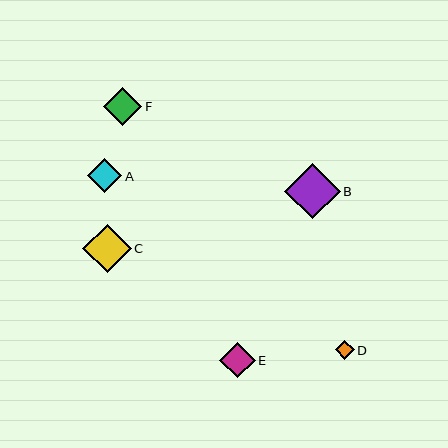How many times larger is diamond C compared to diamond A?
Diamond C is approximately 1.4 times the size of diamond A.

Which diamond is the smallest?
Diamond D is the smallest with a size of approximately 19 pixels.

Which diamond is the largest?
Diamond B is the largest with a size of approximately 56 pixels.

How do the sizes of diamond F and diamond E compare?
Diamond F and diamond E are approximately the same size.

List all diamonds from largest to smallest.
From largest to smallest: B, C, F, E, A, D.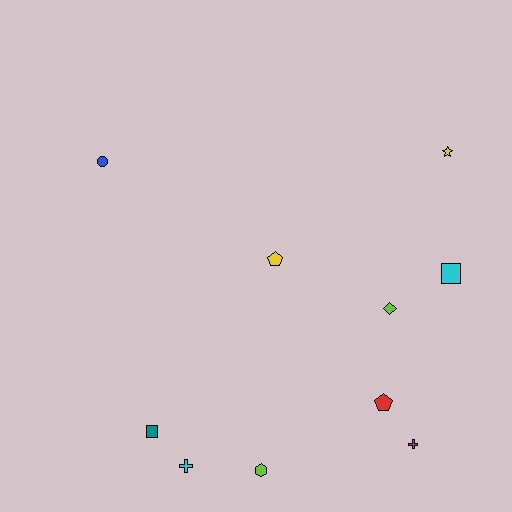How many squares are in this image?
There are 2 squares.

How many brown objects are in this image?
There are no brown objects.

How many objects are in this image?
There are 10 objects.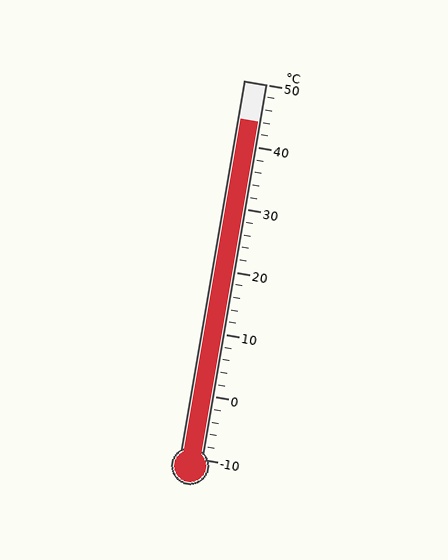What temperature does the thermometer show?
The thermometer shows approximately 44°C.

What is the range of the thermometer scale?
The thermometer scale ranges from -10°C to 50°C.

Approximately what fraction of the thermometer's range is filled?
The thermometer is filled to approximately 90% of its range.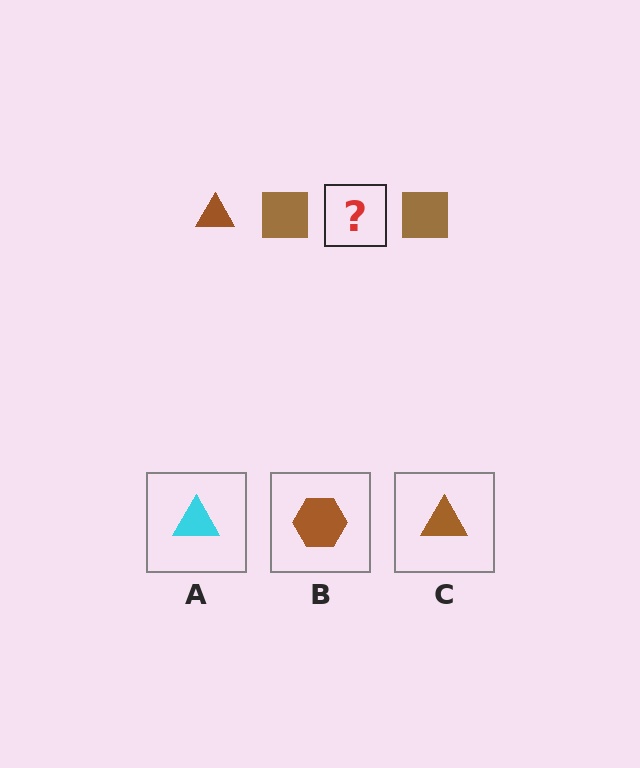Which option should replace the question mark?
Option C.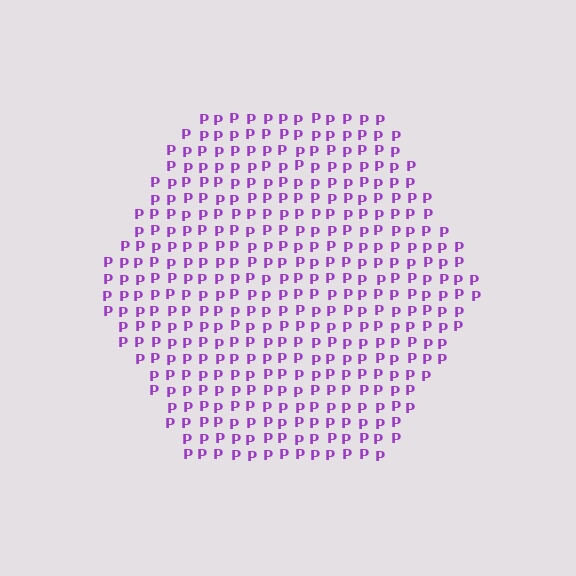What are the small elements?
The small elements are letter P's.